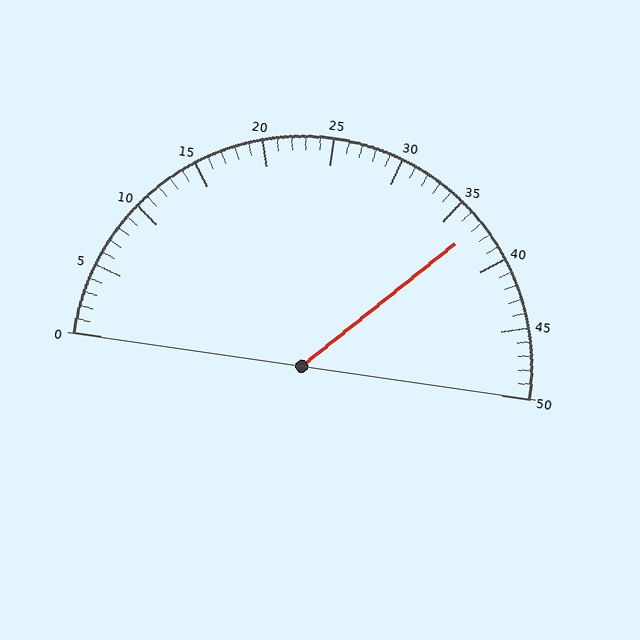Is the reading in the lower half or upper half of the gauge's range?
The reading is in the upper half of the range (0 to 50).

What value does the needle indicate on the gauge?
The needle indicates approximately 37.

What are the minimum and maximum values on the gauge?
The gauge ranges from 0 to 50.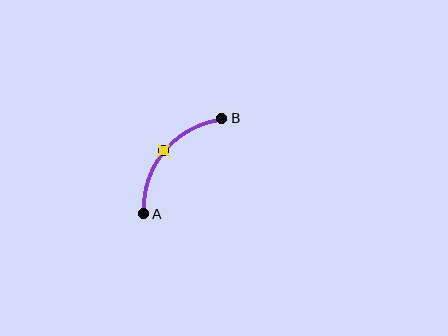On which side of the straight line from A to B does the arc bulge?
The arc bulges above and to the left of the straight line connecting A and B.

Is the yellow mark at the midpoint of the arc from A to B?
Yes. The yellow mark lies on the arc at equal arc-length from both A and B — it is the arc midpoint.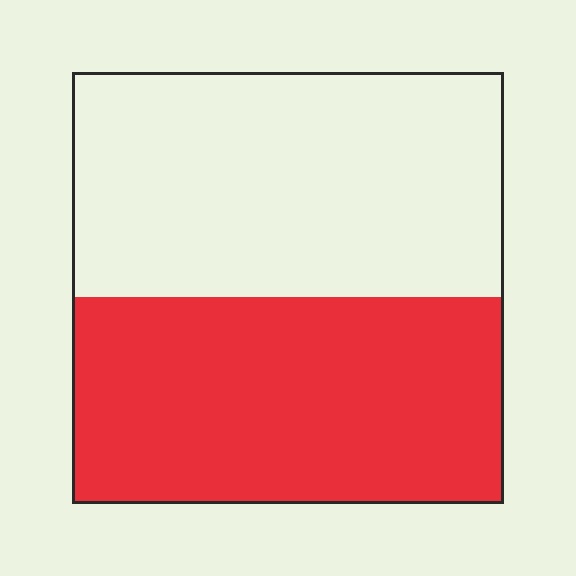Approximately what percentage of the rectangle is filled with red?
Approximately 50%.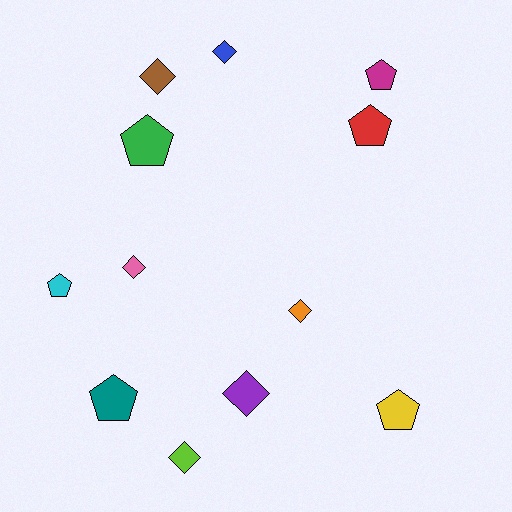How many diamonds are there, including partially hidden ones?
There are 6 diamonds.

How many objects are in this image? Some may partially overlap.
There are 12 objects.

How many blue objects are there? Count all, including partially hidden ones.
There is 1 blue object.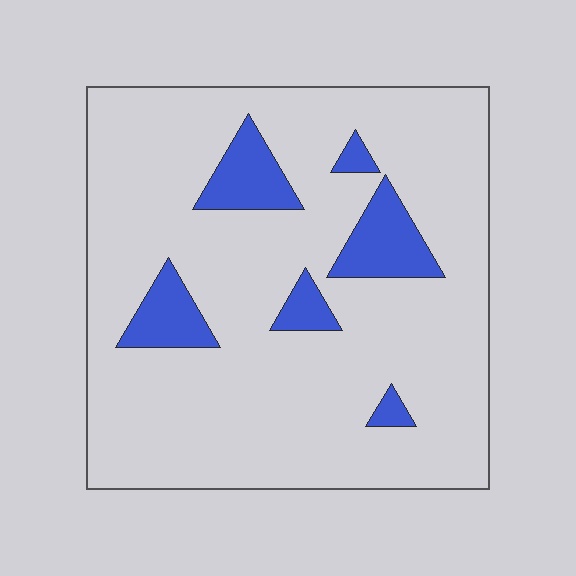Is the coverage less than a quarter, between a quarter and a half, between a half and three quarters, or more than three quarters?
Less than a quarter.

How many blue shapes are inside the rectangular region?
6.